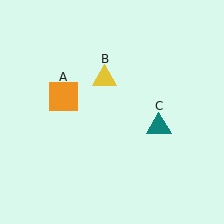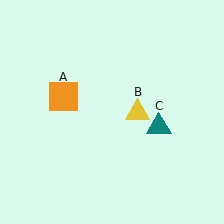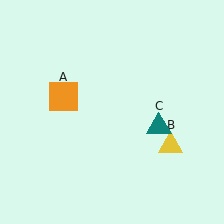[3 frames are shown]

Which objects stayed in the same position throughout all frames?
Orange square (object A) and teal triangle (object C) remained stationary.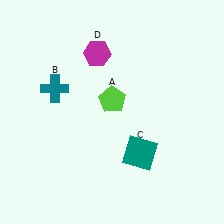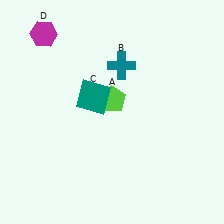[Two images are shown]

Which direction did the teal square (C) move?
The teal square (C) moved up.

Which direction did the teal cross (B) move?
The teal cross (B) moved right.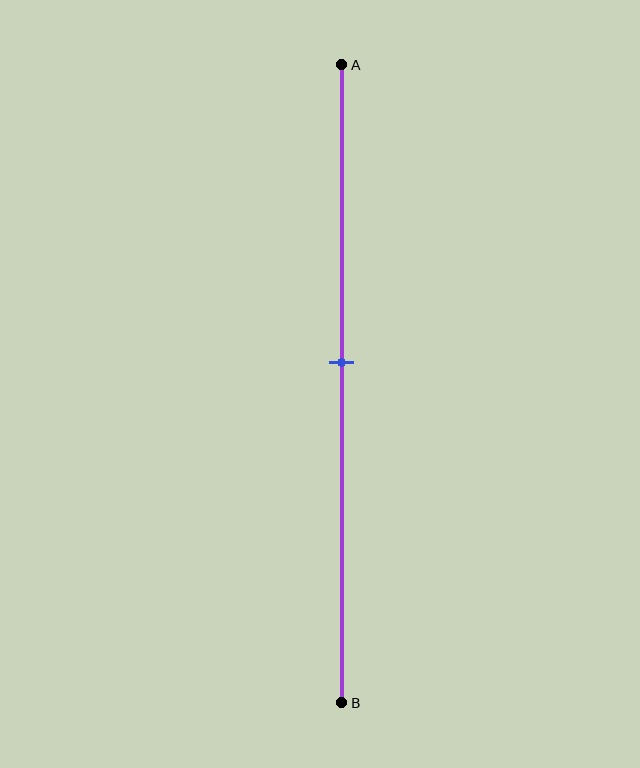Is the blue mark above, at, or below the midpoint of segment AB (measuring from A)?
The blue mark is above the midpoint of segment AB.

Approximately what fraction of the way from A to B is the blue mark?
The blue mark is approximately 45% of the way from A to B.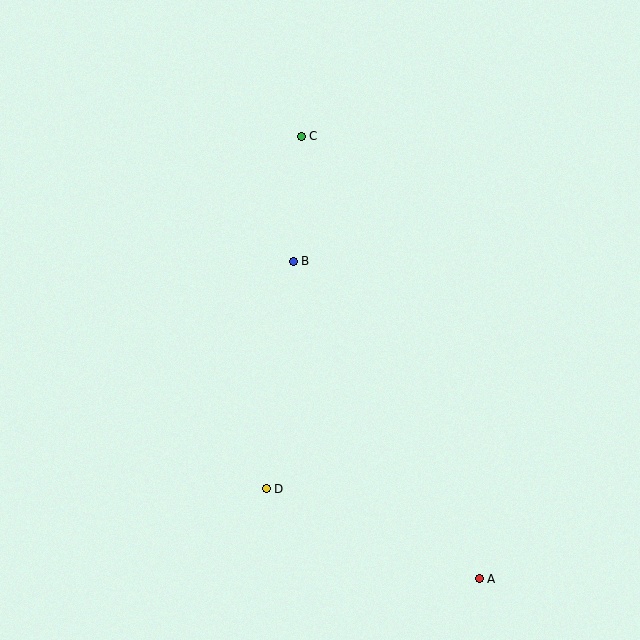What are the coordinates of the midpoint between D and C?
The midpoint between D and C is at (284, 313).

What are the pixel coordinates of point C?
Point C is at (301, 136).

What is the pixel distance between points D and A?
The distance between D and A is 231 pixels.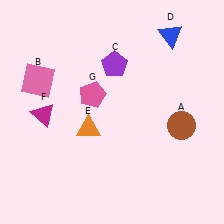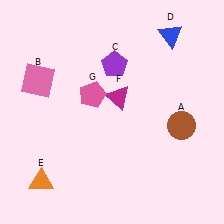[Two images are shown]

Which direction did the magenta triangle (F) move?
The magenta triangle (F) moved right.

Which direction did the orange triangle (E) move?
The orange triangle (E) moved down.